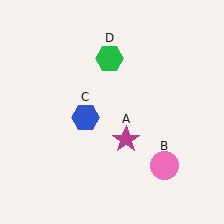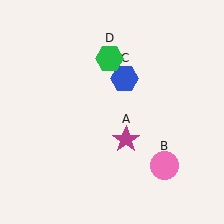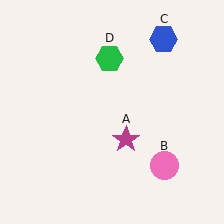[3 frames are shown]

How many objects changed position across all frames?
1 object changed position: blue hexagon (object C).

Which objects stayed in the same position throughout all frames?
Magenta star (object A) and pink circle (object B) and green hexagon (object D) remained stationary.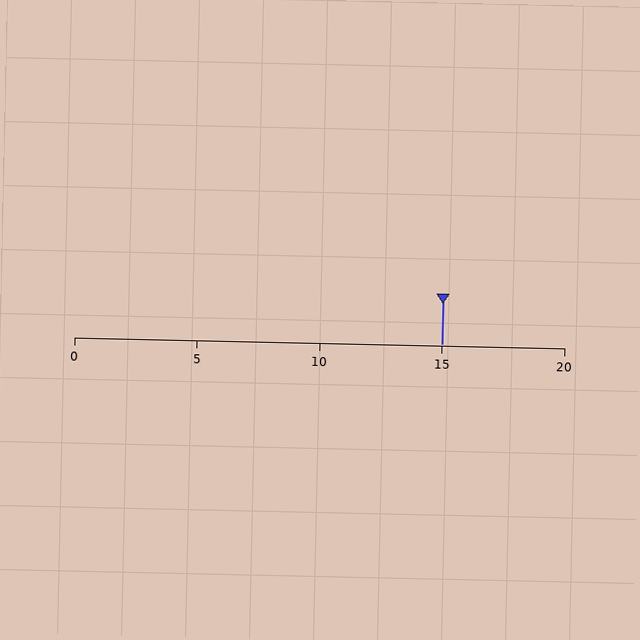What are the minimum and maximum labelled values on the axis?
The axis runs from 0 to 20.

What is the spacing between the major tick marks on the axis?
The major ticks are spaced 5 apart.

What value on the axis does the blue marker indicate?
The marker indicates approximately 15.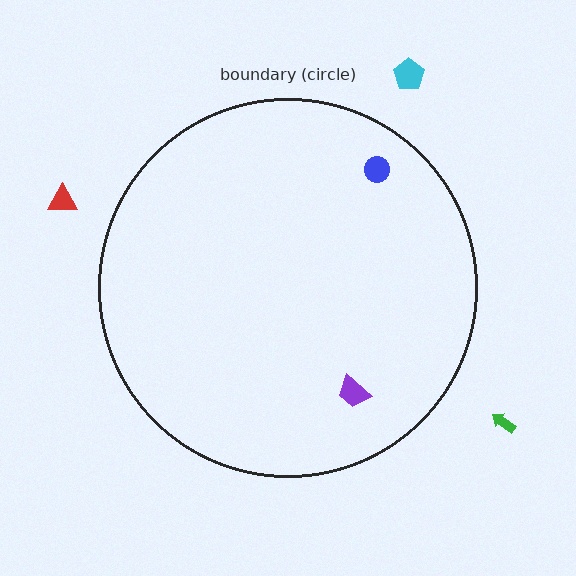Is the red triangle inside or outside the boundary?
Outside.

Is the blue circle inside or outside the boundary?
Inside.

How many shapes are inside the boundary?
2 inside, 3 outside.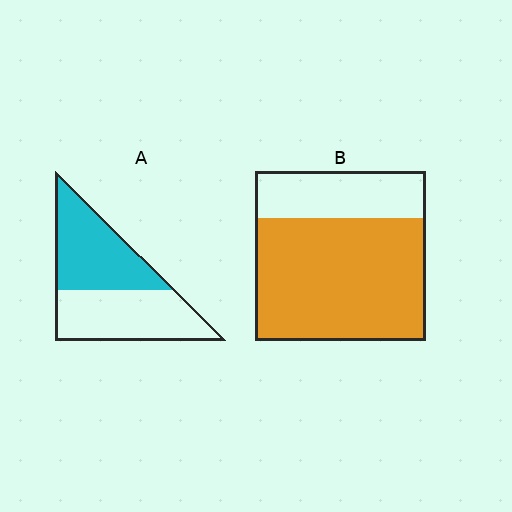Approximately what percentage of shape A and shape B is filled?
A is approximately 50% and B is approximately 70%.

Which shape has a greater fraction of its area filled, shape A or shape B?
Shape B.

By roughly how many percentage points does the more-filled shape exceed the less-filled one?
By roughly 25 percentage points (B over A).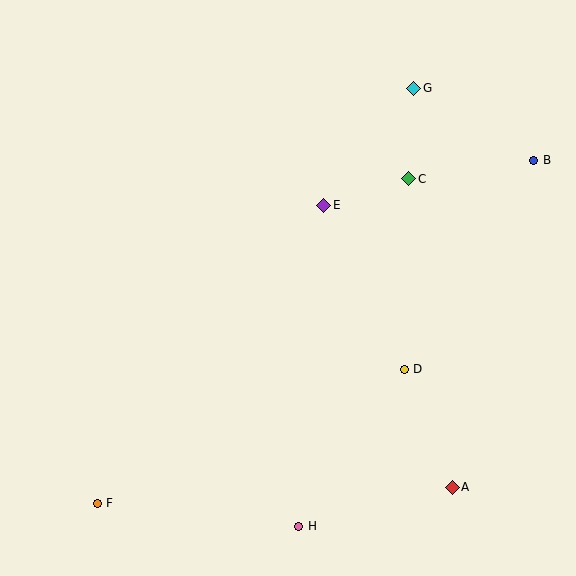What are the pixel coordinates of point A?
Point A is at (452, 487).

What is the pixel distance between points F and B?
The distance between F and B is 555 pixels.